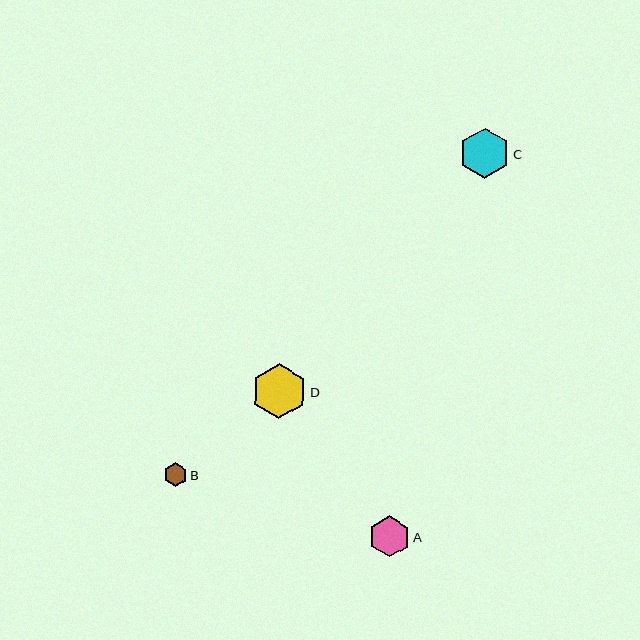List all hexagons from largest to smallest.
From largest to smallest: D, C, A, B.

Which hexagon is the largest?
Hexagon D is the largest with a size of approximately 55 pixels.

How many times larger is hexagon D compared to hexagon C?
Hexagon D is approximately 1.1 times the size of hexagon C.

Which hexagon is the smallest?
Hexagon B is the smallest with a size of approximately 24 pixels.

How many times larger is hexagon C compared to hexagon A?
Hexagon C is approximately 1.2 times the size of hexagon A.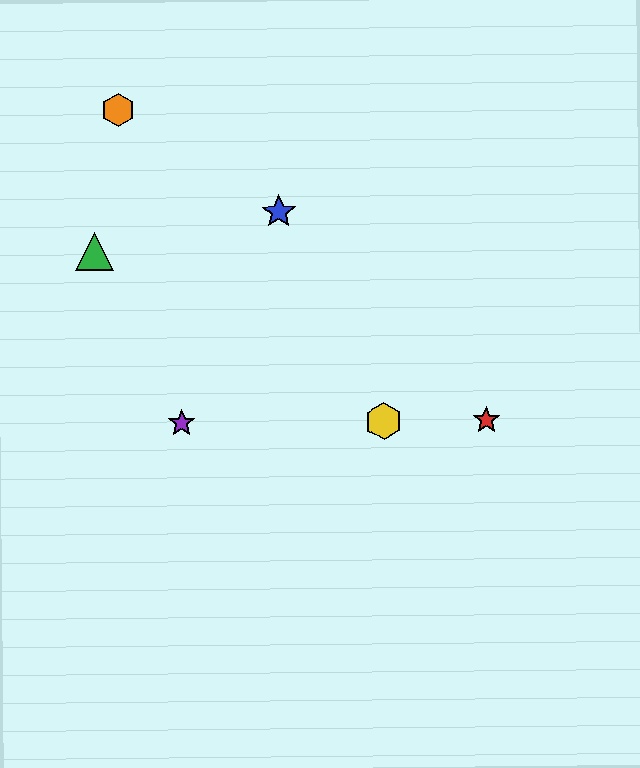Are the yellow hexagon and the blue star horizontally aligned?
No, the yellow hexagon is at y≈421 and the blue star is at y≈212.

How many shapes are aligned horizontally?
3 shapes (the red star, the yellow hexagon, the purple star) are aligned horizontally.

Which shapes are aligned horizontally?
The red star, the yellow hexagon, the purple star are aligned horizontally.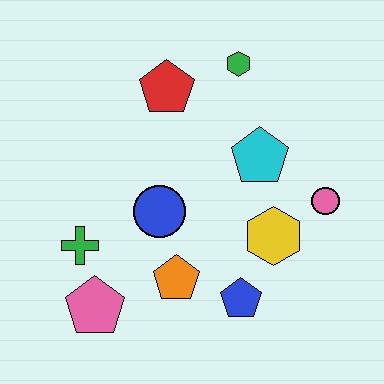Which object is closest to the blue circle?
The orange pentagon is closest to the blue circle.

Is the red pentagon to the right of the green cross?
Yes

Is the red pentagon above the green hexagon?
No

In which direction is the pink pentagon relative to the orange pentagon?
The pink pentagon is to the left of the orange pentagon.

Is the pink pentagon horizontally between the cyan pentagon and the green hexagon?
No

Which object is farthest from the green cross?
The pink circle is farthest from the green cross.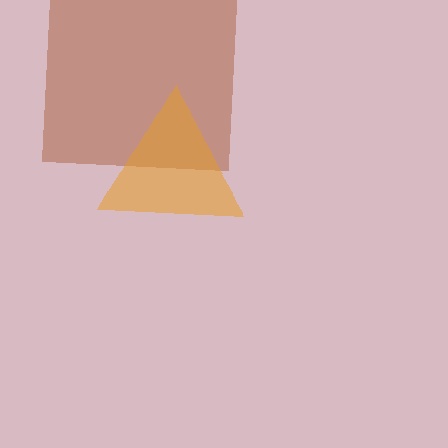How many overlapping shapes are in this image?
There are 2 overlapping shapes in the image.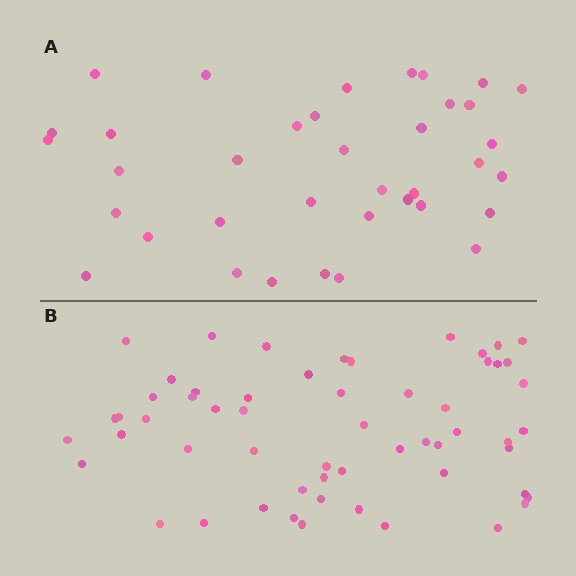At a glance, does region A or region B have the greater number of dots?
Region B (the bottom region) has more dots.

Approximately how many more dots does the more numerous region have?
Region B has approximately 20 more dots than region A.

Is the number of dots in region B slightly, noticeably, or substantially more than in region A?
Region B has substantially more. The ratio is roughly 1.5 to 1.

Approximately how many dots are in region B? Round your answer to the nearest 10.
About 60 dots. (The exact count is 57, which rounds to 60.)